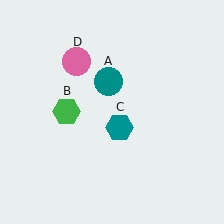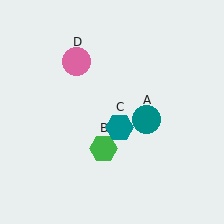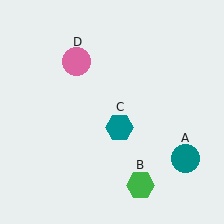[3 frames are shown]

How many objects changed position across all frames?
2 objects changed position: teal circle (object A), green hexagon (object B).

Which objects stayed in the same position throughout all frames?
Teal hexagon (object C) and pink circle (object D) remained stationary.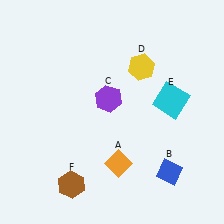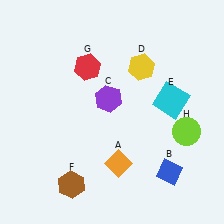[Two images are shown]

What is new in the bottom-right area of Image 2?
A lime circle (H) was added in the bottom-right area of Image 2.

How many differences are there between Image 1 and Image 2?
There are 2 differences between the two images.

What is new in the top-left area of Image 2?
A red hexagon (G) was added in the top-left area of Image 2.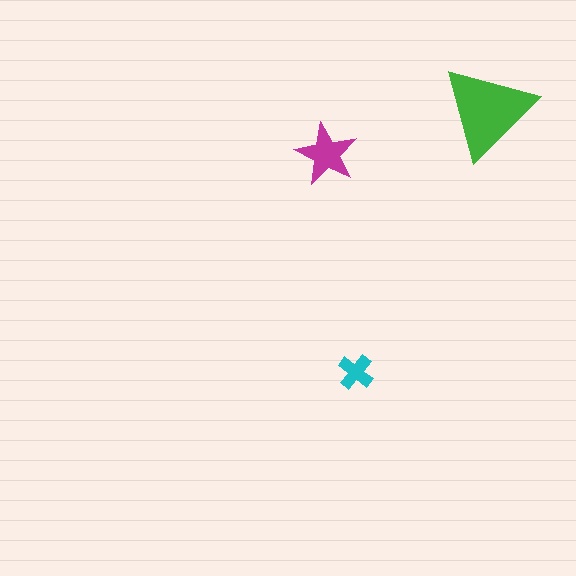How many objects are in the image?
There are 3 objects in the image.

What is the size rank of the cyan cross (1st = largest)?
3rd.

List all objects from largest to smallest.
The green triangle, the magenta star, the cyan cross.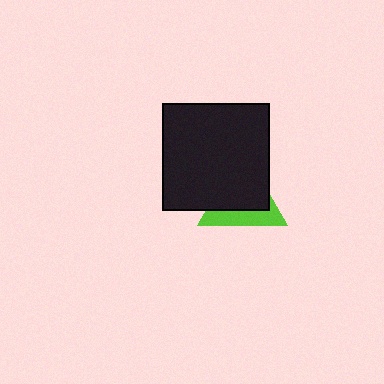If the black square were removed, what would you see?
You would see the complete lime triangle.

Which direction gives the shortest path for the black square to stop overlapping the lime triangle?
Moving toward the upper-left gives the shortest separation.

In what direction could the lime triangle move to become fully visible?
The lime triangle could move toward the lower-right. That would shift it out from behind the black square entirely.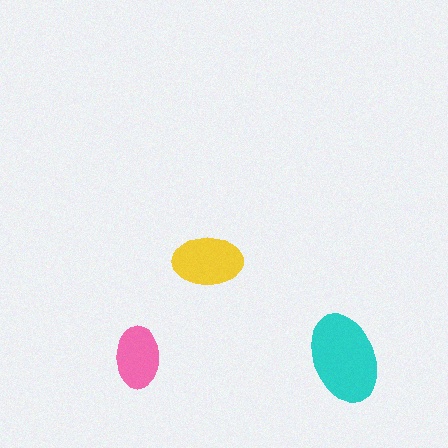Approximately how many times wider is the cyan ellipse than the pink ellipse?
About 1.5 times wider.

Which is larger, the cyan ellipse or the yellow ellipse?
The cyan one.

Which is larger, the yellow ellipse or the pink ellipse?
The yellow one.